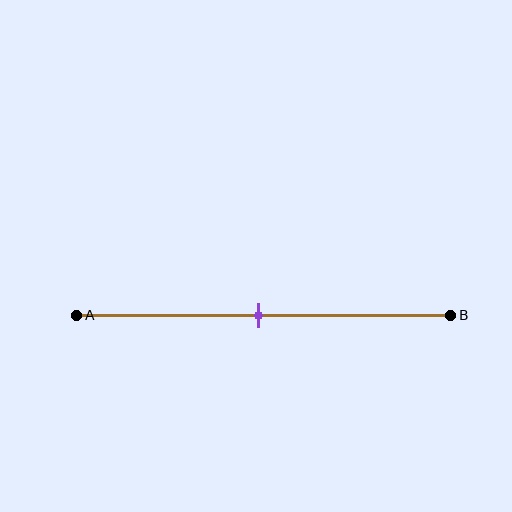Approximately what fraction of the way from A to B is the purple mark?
The purple mark is approximately 50% of the way from A to B.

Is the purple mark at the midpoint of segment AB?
Yes, the mark is approximately at the midpoint.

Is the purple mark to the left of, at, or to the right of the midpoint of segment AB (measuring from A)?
The purple mark is approximately at the midpoint of segment AB.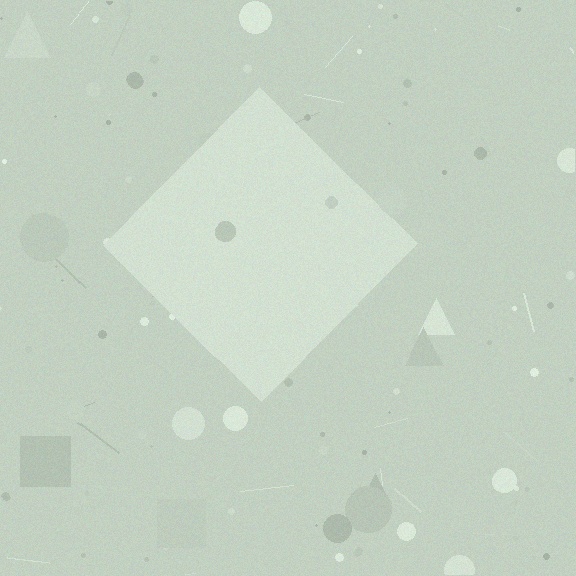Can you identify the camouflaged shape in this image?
The camouflaged shape is a diamond.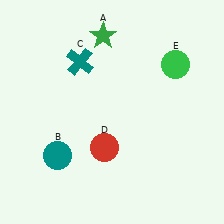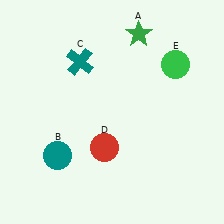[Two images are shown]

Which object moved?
The green star (A) moved right.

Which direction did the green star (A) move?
The green star (A) moved right.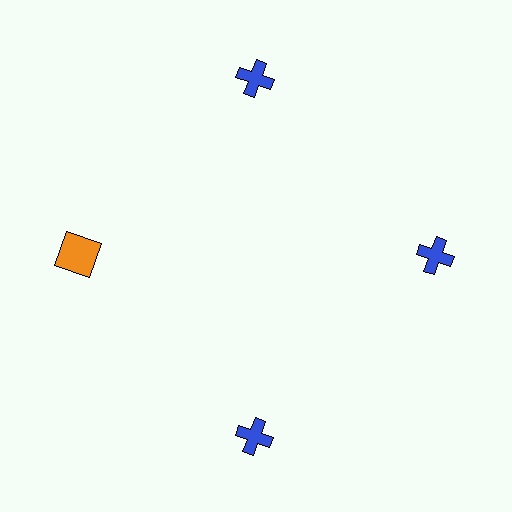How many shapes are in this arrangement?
There are 4 shapes arranged in a ring pattern.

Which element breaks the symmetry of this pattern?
The orange square at roughly the 9 o'clock position breaks the symmetry. All other shapes are blue crosses.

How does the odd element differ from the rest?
It differs in both color (orange instead of blue) and shape (square instead of cross).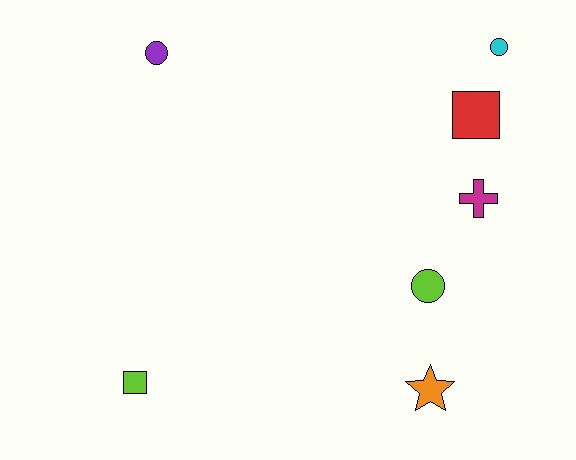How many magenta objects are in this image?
There is 1 magenta object.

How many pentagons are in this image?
There are no pentagons.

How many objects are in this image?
There are 7 objects.